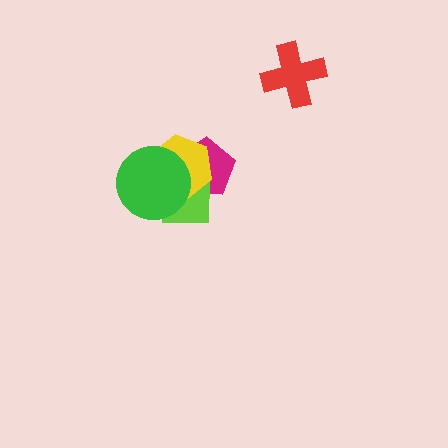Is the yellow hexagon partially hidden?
Yes, it is partially covered by another shape.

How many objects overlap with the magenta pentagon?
3 objects overlap with the magenta pentagon.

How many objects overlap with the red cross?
0 objects overlap with the red cross.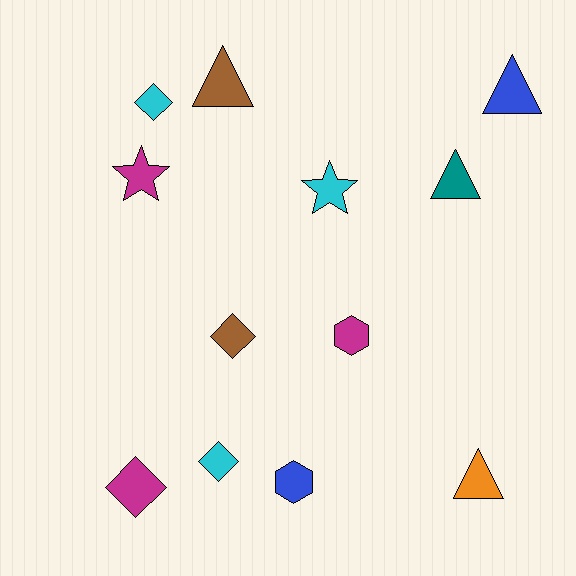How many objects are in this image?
There are 12 objects.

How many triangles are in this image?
There are 4 triangles.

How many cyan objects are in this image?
There are 3 cyan objects.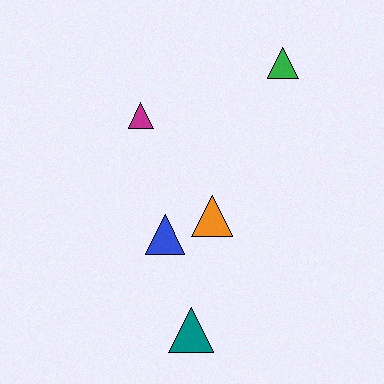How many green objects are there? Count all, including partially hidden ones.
There is 1 green object.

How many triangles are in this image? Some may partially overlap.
There are 5 triangles.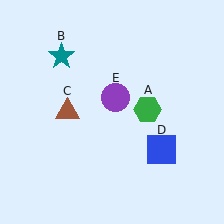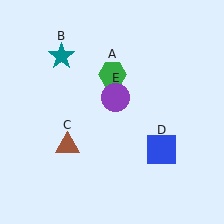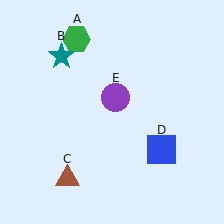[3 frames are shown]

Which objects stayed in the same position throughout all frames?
Teal star (object B) and blue square (object D) and purple circle (object E) remained stationary.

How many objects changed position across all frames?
2 objects changed position: green hexagon (object A), brown triangle (object C).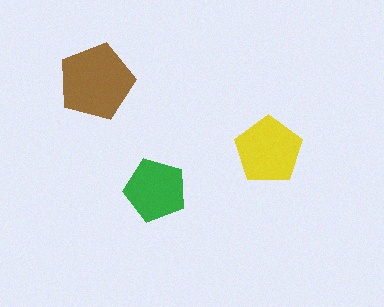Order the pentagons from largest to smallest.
the brown one, the yellow one, the green one.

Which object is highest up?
The brown pentagon is topmost.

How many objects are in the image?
There are 3 objects in the image.